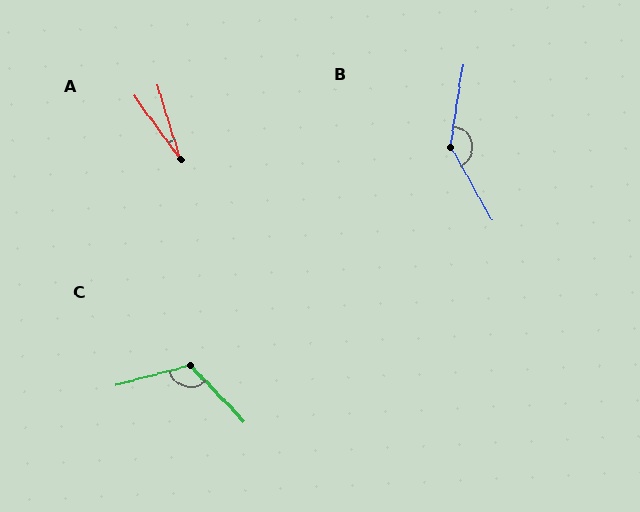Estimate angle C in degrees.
Approximately 119 degrees.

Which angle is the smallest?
A, at approximately 19 degrees.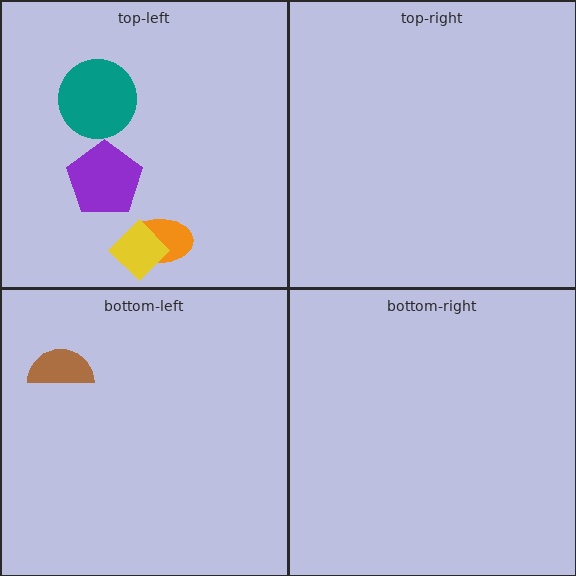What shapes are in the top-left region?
The orange ellipse, the teal circle, the purple pentagon, the yellow diamond.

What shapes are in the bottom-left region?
The brown semicircle.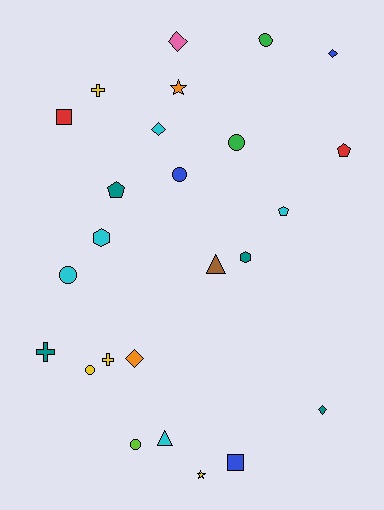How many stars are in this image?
There are 2 stars.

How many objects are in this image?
There are 25 objects.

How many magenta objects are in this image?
There are no magenta objects.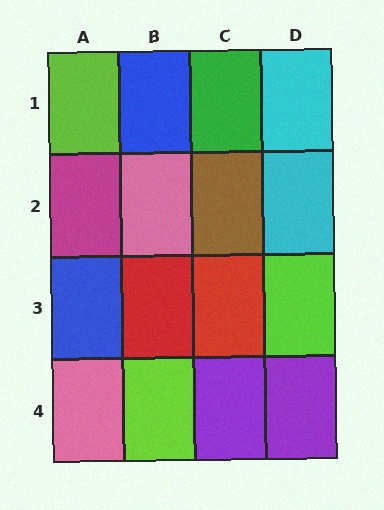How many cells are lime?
3 cells are lime.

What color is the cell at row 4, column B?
Lime.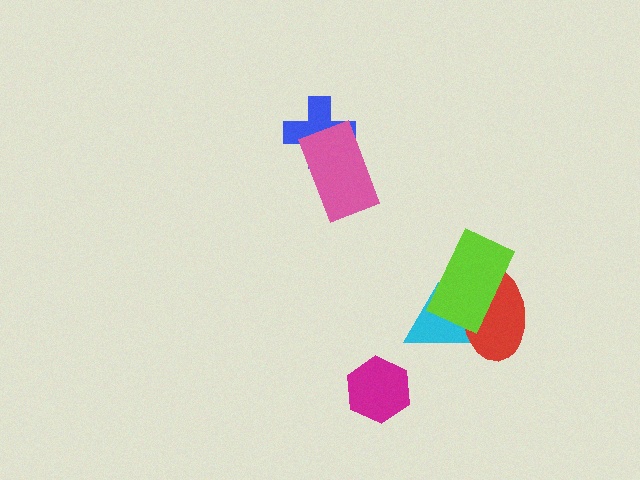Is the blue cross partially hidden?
Yes, it is partially covered by another shape.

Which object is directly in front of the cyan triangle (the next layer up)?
The red ellipse is directly in front of the cyan triangle.